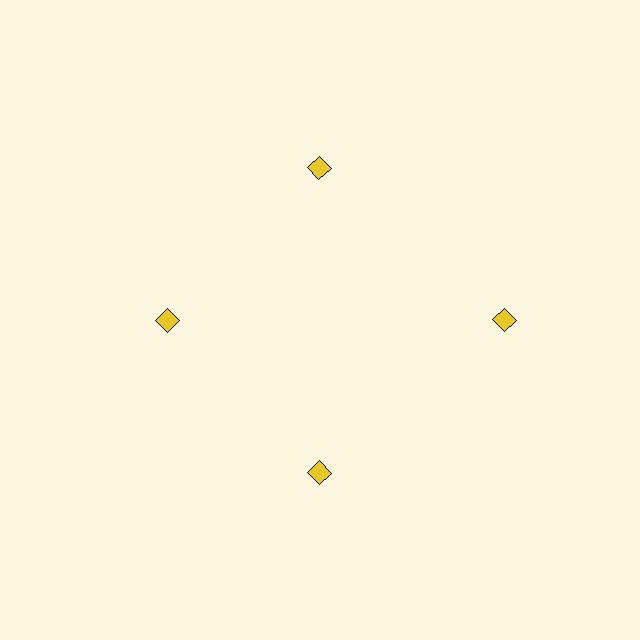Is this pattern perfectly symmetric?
No. The 4 yellow diamonds are arranged in a ring, but one element near the 3 o'clock position is pushed outward from the center, breaking the 4-fold rotational symmetry.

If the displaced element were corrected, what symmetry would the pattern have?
It would have 4-fold rotational symmetry — the pattern would map onto itself every 90 degrees.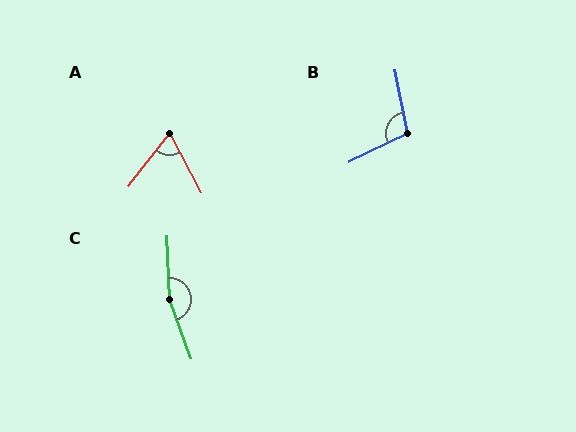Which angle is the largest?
C, at approximately 162 degrees.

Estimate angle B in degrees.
Approximately 105 degrees.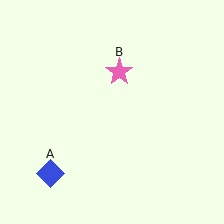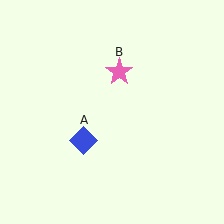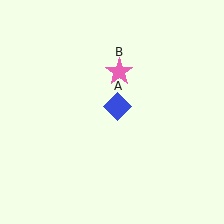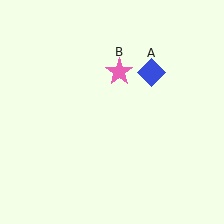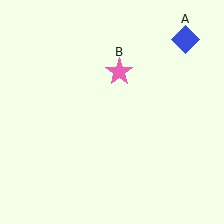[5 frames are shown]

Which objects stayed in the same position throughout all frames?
Pink star (object B) remained stationary.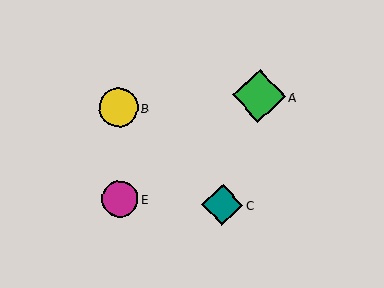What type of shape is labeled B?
Shape B is a yellow circle.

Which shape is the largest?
The green diamond (labeled A) is the largest.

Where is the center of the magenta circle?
The center of the magenta circle is at (120, 199).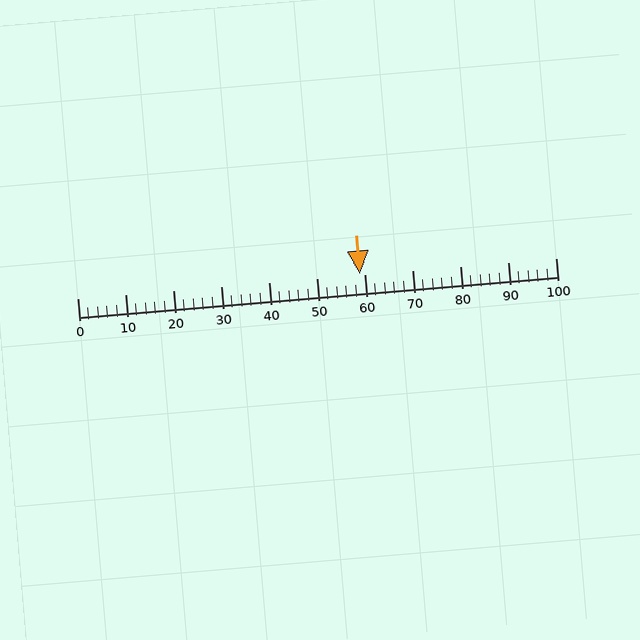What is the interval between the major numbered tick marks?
The major tick marks are spaced 10 units apart.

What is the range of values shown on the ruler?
The ruler shows values from 0 to 100.